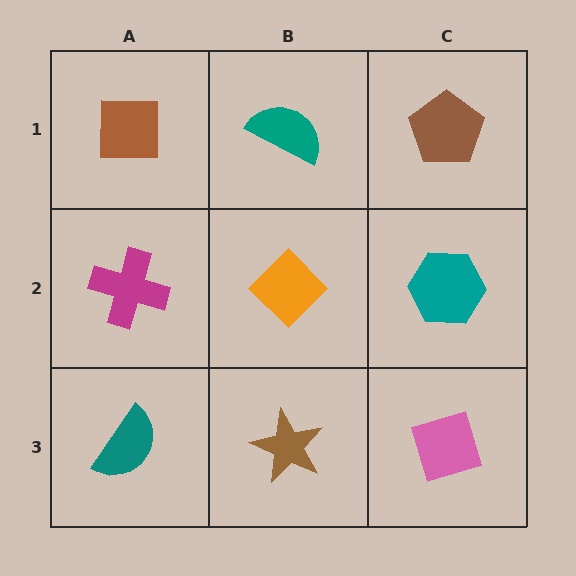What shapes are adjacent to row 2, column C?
A brown pentagon (row 1, column C), a pink diamond (row 3, column C), an orange diamond (row 2, column B).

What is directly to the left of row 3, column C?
A brown star.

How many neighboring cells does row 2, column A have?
3.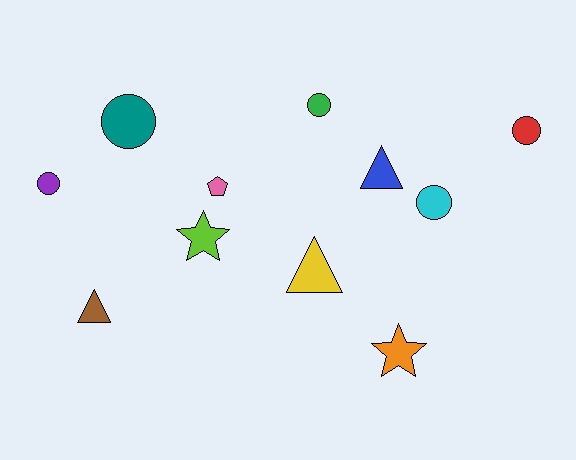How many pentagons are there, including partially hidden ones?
There is 1 pentagon.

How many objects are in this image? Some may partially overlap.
There are 11 objects.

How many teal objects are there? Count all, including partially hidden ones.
There is 1 teal object.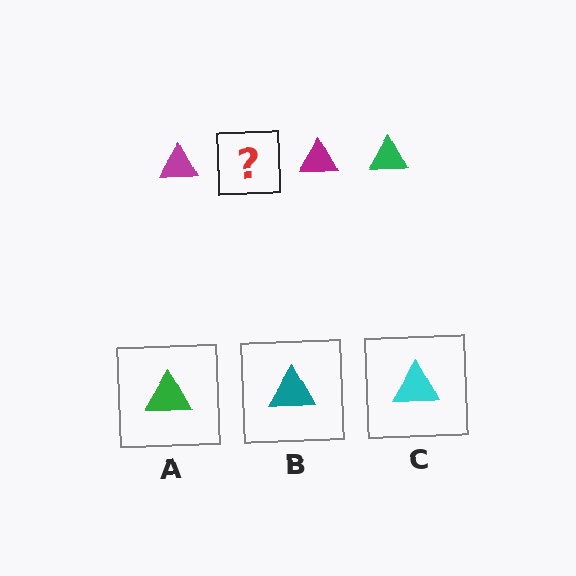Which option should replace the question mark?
Option A.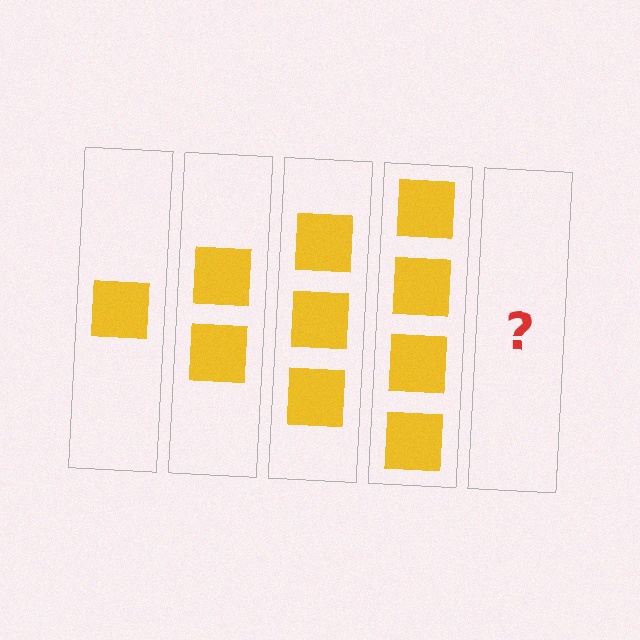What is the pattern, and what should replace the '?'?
The pattern is that each step adds one more square. The '?' should be 5 squares.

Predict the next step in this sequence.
The next step is 5 squares.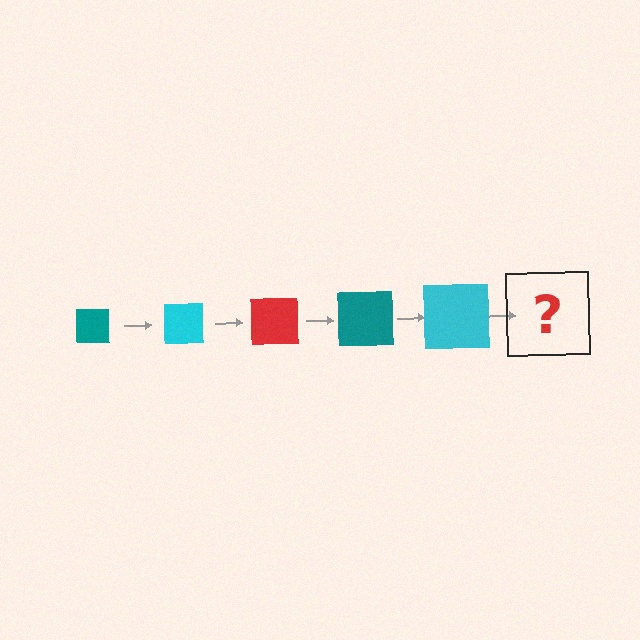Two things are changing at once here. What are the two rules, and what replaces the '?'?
The two rules are that the square grows larger each step and the color cycles through teal, cyan, and red. The '?' should be a red square, larger than the previous one.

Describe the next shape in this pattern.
It should be a red square, larger than the previous one.